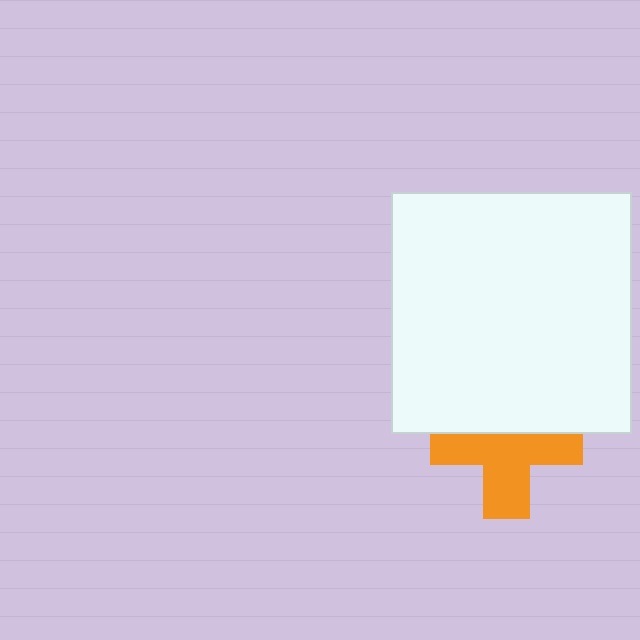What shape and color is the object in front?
The object in front is a white square.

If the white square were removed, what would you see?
You would see the complete orange cross.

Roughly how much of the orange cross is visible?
About half of it is visible (roughly 62%).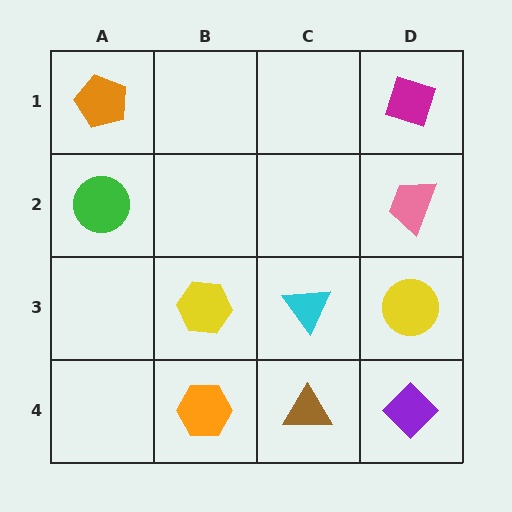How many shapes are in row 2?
2 shapes.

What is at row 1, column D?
A magenta diamond.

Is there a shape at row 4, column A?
No, that cell is empty.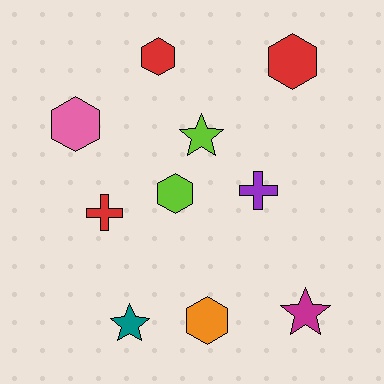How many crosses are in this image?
There are 2 crosses.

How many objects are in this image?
There are 10 objects.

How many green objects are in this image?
There are no green objects.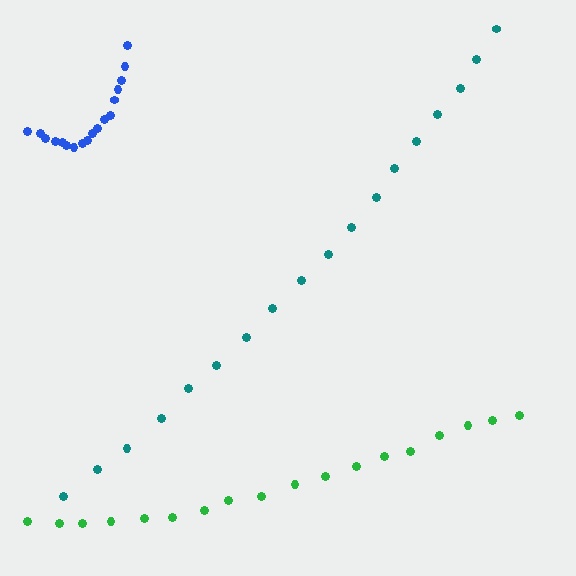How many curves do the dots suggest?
There are 3 distinct paths.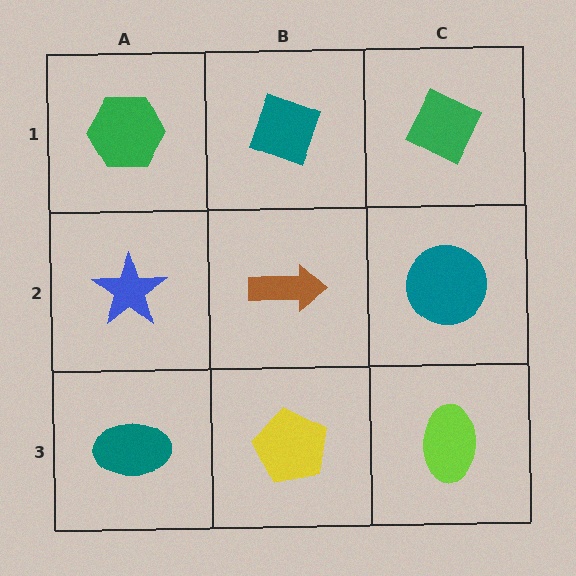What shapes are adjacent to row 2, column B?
A teal diamond (row 1, column B), a yellow pentagon (row 3, column B), a blue star (row 2, column A), a teal circle (row 2, column C).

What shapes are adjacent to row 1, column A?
A blue star (row 2, column A), a teal diamond (row 1, column B).